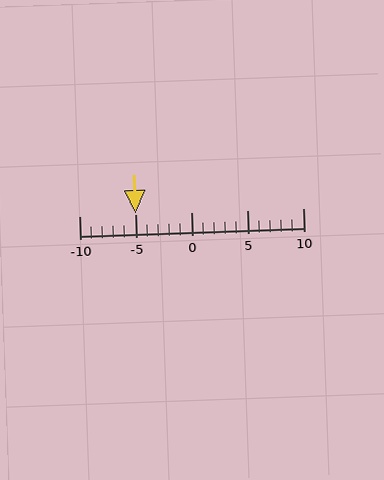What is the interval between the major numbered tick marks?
The major tick marks are spaced 5 units apart.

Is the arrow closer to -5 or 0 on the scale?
The arrow is closer to -5.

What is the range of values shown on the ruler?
The ruler shows values from -10 to 10.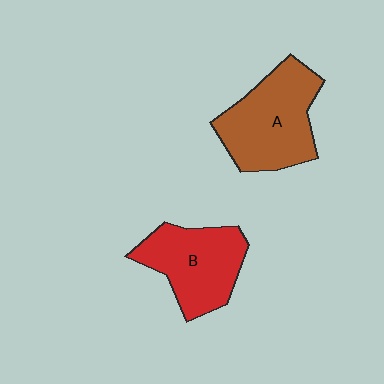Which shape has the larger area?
Shape A (brown).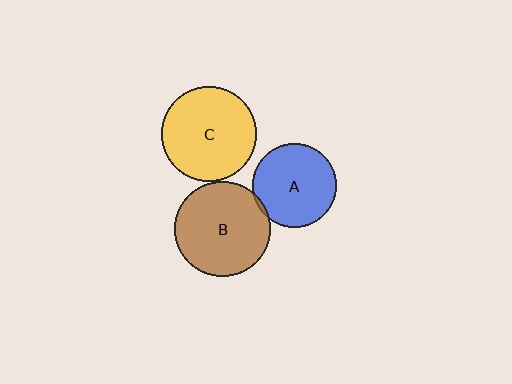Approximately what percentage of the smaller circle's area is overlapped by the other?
Approximately 5%.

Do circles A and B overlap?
Yes.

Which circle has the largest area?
Circle B (brown).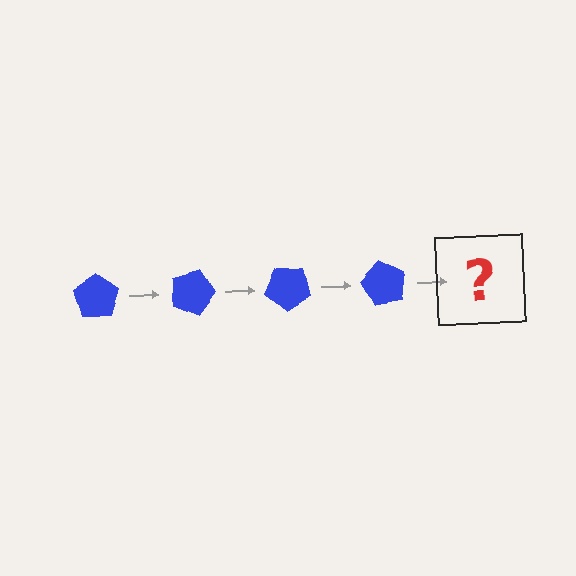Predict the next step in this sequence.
The next step is a blue pentagon rotated 80 degrees.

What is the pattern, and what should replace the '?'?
The pattern is that the pentagon rotates 20 degrees each step. The '?' should be a blue pentagon rotated 80 degrees.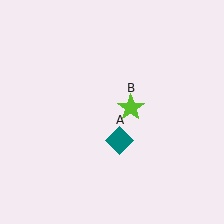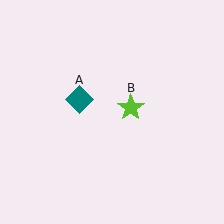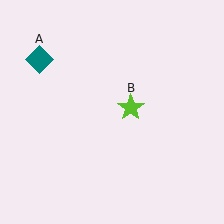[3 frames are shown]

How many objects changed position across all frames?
1 object changed position: teal diamond (object A).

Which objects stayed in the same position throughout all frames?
Lime star (object B) remained stationary.